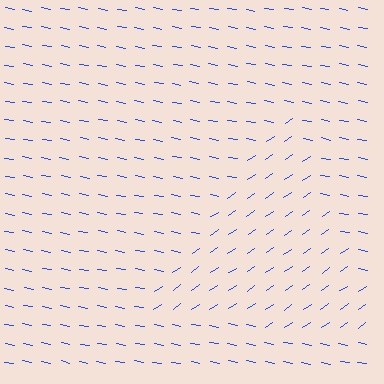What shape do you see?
I see a triangle.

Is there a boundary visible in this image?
Yes, there is a texture boundary formed by a change in line orientation.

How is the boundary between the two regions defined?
The boundary is defined purely by a change in line orientation (approximately 45 degrees difference). All lines are the same color and thickness.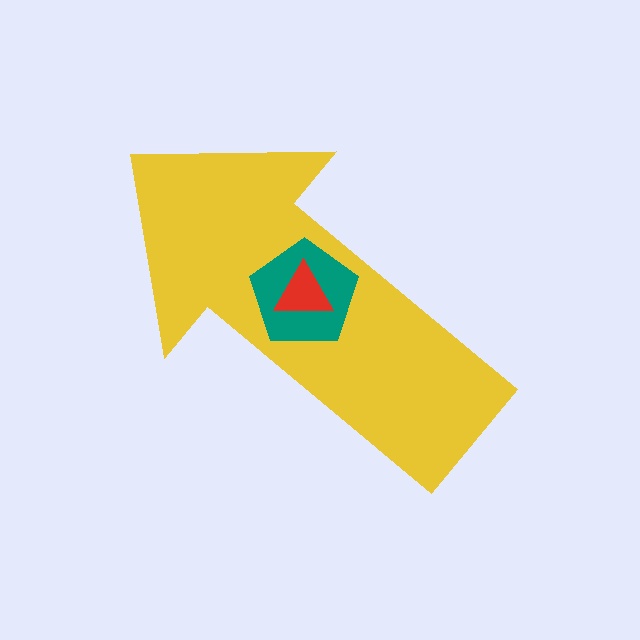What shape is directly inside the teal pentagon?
The red triangle.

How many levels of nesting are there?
3.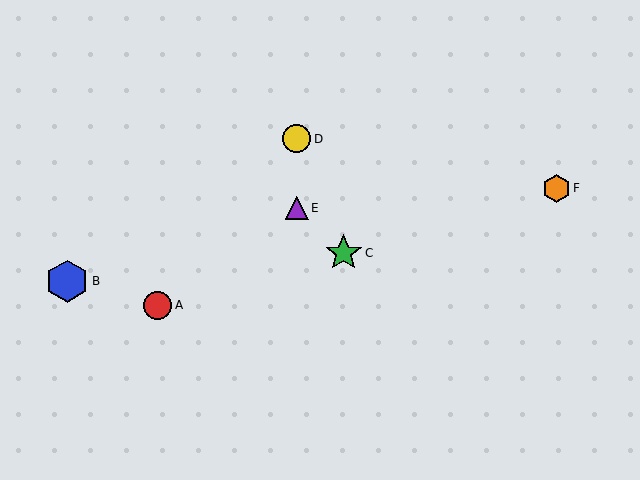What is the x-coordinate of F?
Object F is at x≈556.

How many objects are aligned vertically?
2 objects (D, E) are aligned vertically.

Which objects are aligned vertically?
Objects D, E are aligned vertically.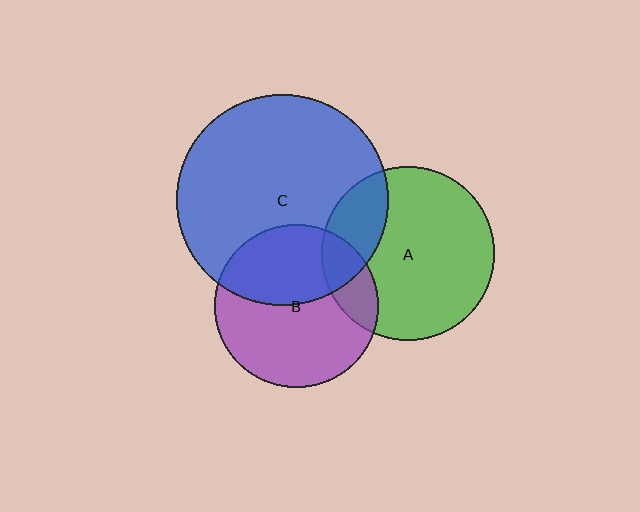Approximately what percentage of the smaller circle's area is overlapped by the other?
Approximately 40%.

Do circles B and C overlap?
Yes.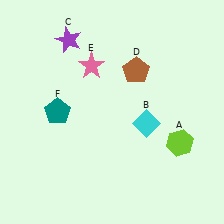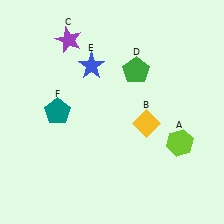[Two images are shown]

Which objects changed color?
B changed from cyan to yellow. D changed from brown to green. E changed from pink to blue.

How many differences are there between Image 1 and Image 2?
There are 3 differences between the two images.